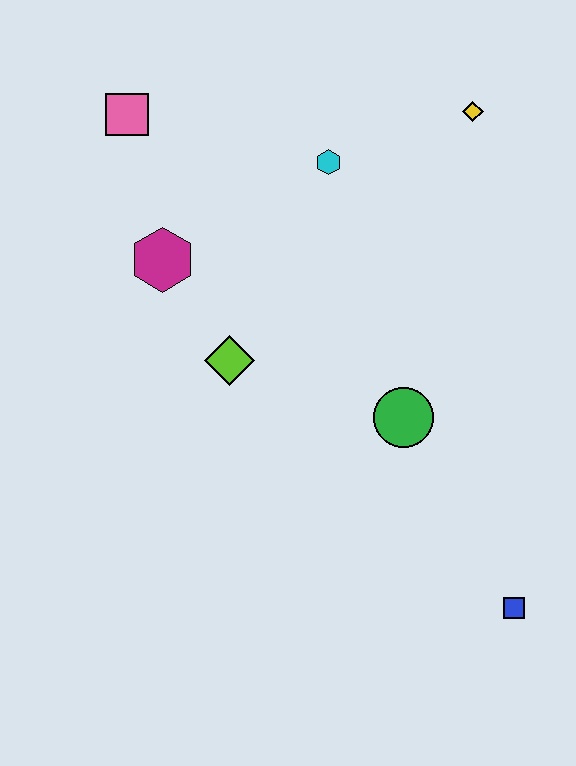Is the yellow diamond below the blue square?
No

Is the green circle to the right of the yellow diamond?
No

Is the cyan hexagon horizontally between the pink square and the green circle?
Yes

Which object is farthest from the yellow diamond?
The blue square is farthest from the yellow diamond.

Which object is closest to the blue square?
The green circle is closest to the blue square.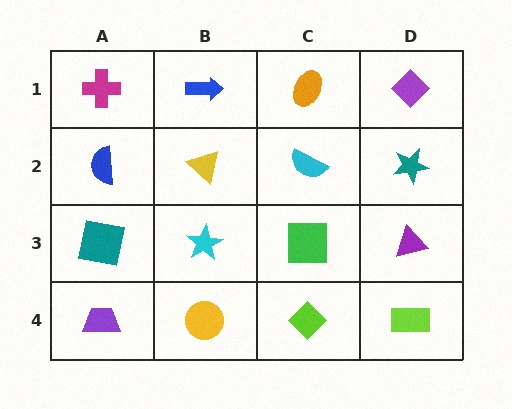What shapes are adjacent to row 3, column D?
A teal star (row 2, column D), a lime rectangle (row 4, column D), a green square (row 3, column C).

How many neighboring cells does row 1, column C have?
3.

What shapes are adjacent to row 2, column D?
A purple diamond (row 1, column D), a purple triangle (row 3, column D), a cyan semicircle (row 2, column C).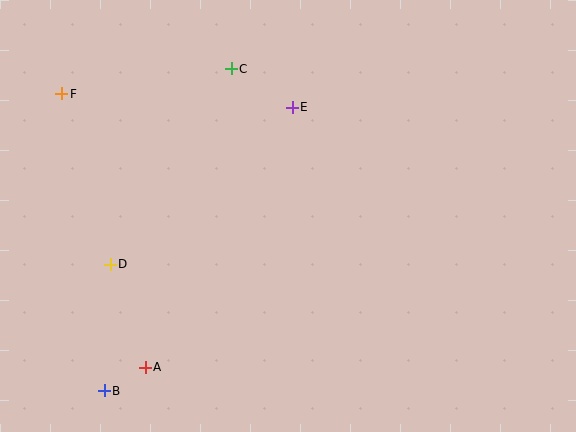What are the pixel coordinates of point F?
Point F is at (62, 94).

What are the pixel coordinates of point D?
Point D is at (110, 264).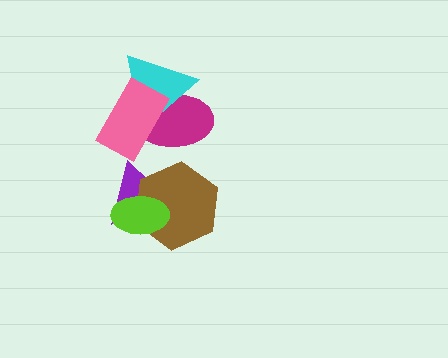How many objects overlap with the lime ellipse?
2 objects overlap with the lime ellipse.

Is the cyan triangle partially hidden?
Yes, it is partially covered by another shape.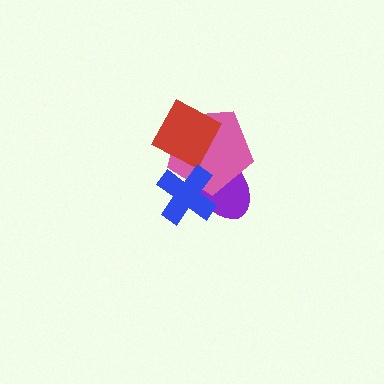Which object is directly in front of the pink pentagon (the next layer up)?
The red square is directly in front of the pink pentagon.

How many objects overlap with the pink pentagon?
3 objects overlap with the pink pentagon.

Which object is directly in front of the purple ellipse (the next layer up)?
The pink pentagon is directly in front of the purple ellipse.